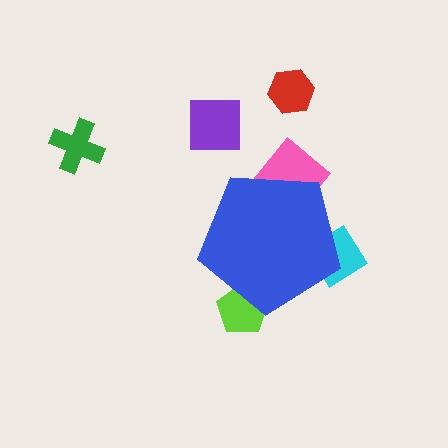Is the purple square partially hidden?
No, the purple square is fully visible.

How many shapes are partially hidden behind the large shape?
3 shapes are partially hidden.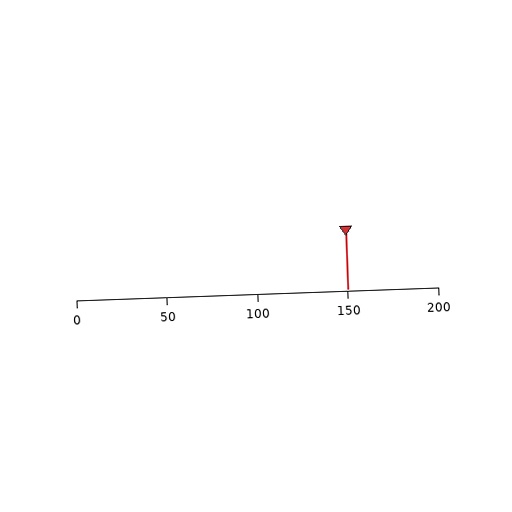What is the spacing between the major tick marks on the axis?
The major ticks are spaced 50 apart.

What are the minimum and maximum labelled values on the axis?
The axis runs from 0 to 200.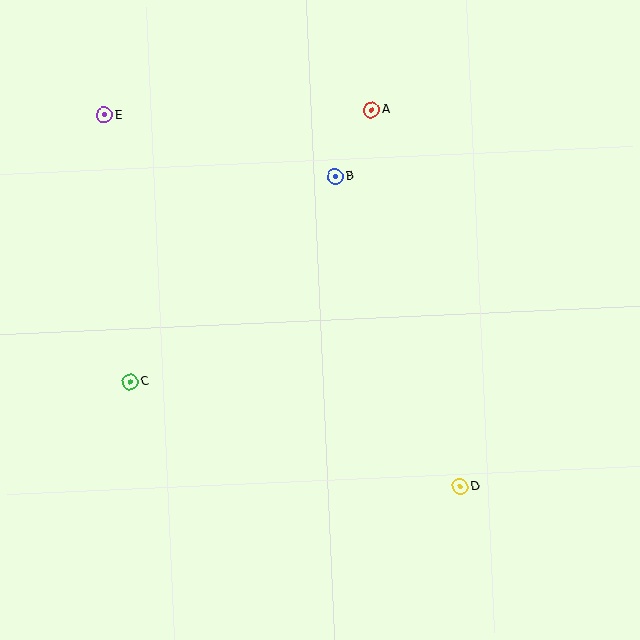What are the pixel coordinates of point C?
Point C is at (130, 382).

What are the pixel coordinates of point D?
Point D is at (460, 487).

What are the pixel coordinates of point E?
Point E is at (105, 115).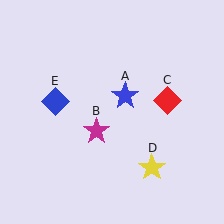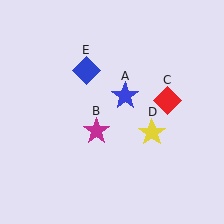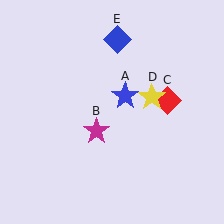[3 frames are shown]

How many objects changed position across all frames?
2 objects changed position: yellow star (object D), blue diamond (object E).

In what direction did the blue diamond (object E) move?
The blue diamond (object E) moved up and to the right.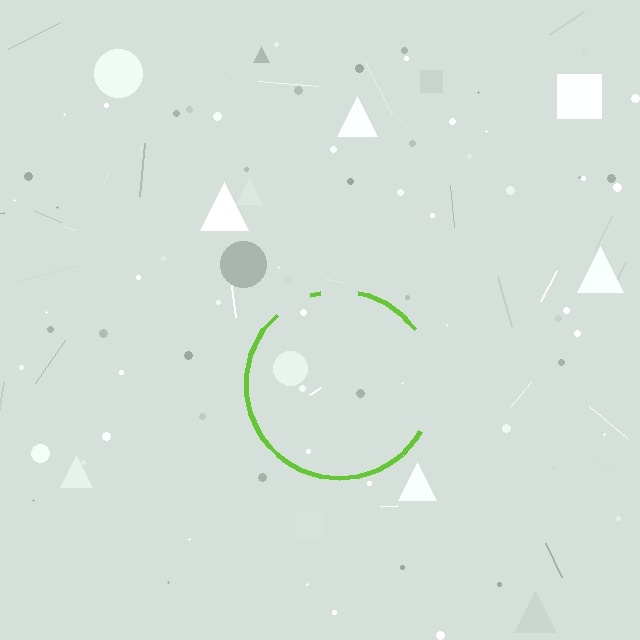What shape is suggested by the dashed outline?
The dashed outline suggests a circle.